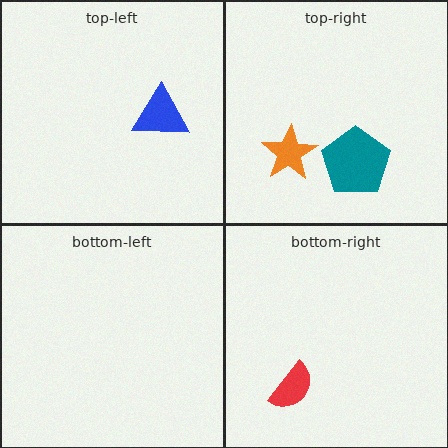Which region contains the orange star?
The top-right region.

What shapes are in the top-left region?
The blue triangle.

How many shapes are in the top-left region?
1.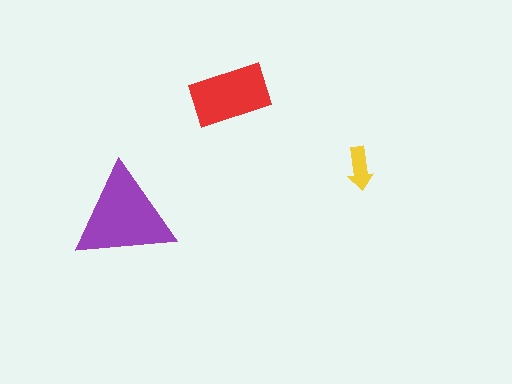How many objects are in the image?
There are 3 objects in the image.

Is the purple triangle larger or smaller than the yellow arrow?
Larger.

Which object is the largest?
The purple triangle.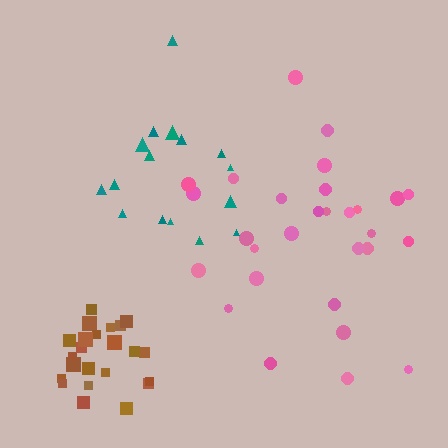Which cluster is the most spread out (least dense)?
Pink.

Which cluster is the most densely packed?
Brown.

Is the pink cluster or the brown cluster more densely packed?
Brown.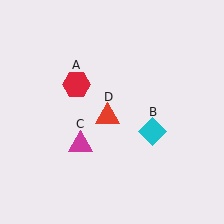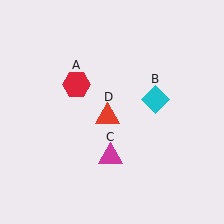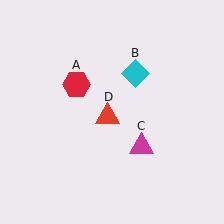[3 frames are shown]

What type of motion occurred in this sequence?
The cyan diamond (object B), magenta triangle (object C) rotated counterclockwise around the center of the scene.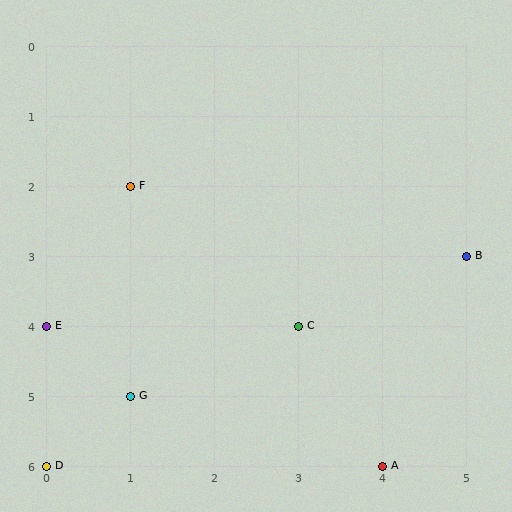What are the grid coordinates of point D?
Point D is at grid coordinates (0, 6).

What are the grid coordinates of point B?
Point B is at grid coordinates (5, 3).